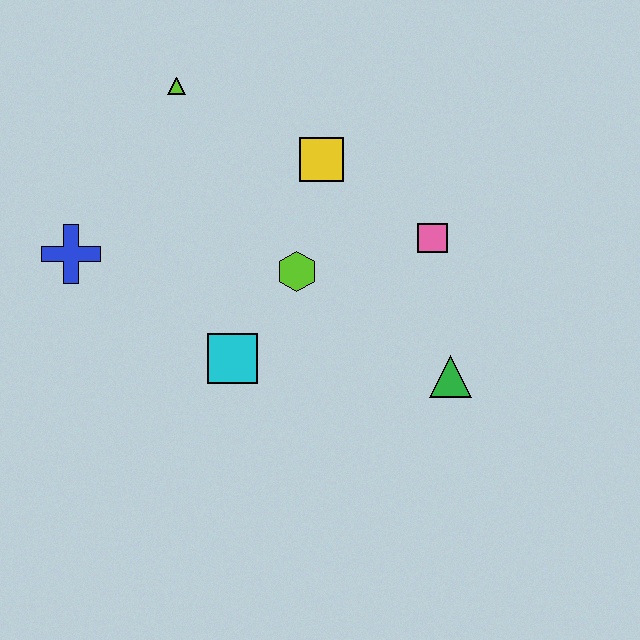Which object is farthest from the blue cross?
The green triangle is farthest from the blue cross.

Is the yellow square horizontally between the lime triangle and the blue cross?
No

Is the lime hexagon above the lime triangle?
No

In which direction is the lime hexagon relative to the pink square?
The lime hexagon is to the left of the pink square.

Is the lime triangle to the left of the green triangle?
Yes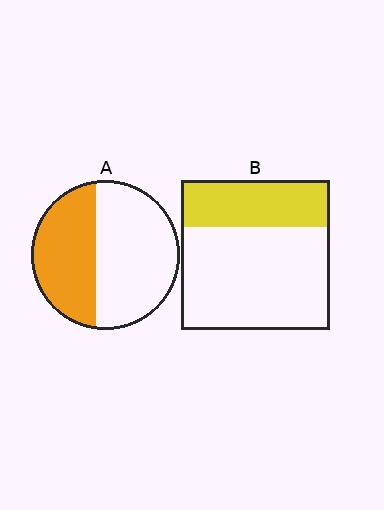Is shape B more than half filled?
No.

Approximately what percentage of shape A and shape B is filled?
A is approximately 40% and B is approximately 30%.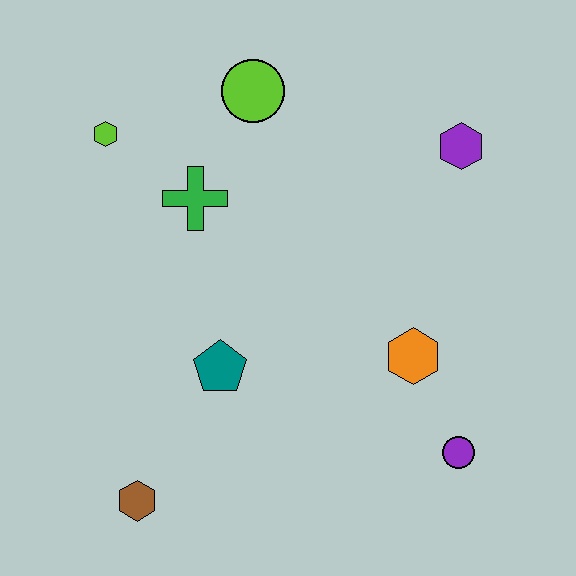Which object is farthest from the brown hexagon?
The purple hexagon is farthest from the brown hexagon.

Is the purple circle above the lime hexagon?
No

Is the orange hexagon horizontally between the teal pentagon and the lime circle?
No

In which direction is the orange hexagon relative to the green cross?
The orange hexagon is to the right of the green cross.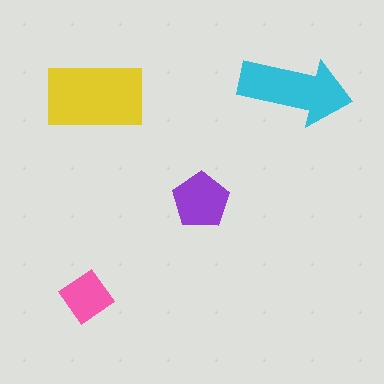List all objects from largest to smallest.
The yellow rectangle, the cyan arrow, the purple pentagon, the pink diamond.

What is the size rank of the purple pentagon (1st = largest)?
3rd.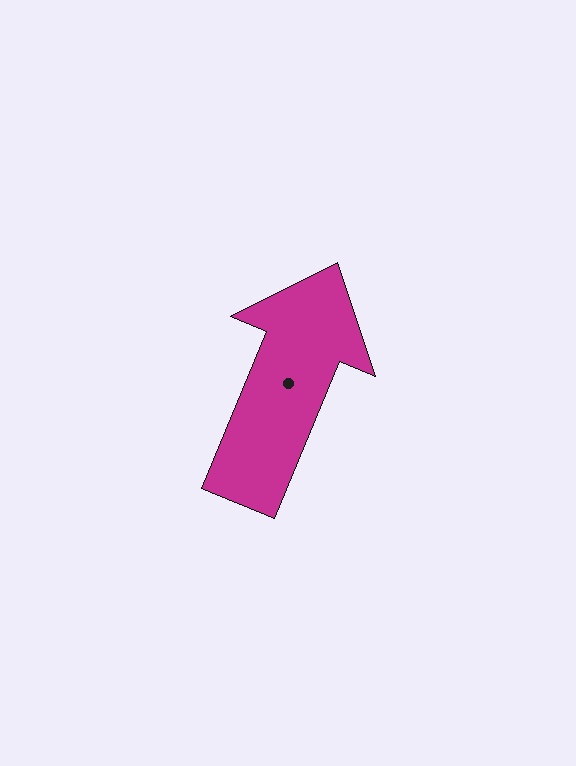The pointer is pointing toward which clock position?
Roughly 1 o'clock.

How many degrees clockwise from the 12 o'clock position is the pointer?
Approximately 23 degrees.